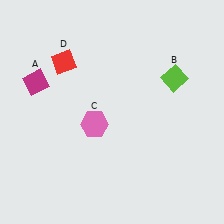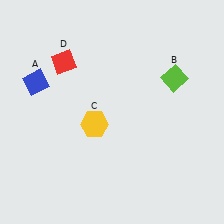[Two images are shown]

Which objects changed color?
A changed from magenta to blue. C changed from pink to yellow.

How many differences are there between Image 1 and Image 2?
There are 2 differences between the two images.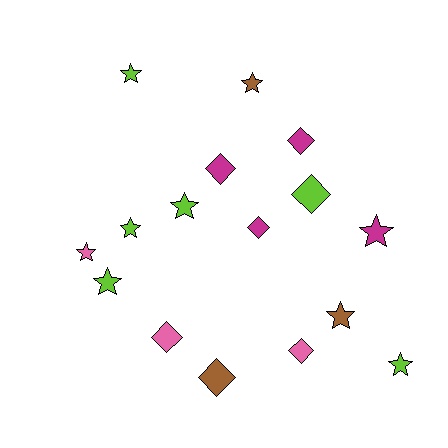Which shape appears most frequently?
Star, with 9 objects.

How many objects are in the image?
There are 16 objects.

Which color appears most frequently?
Lime, with 6 objects.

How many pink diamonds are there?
There are 2 pink diamonds.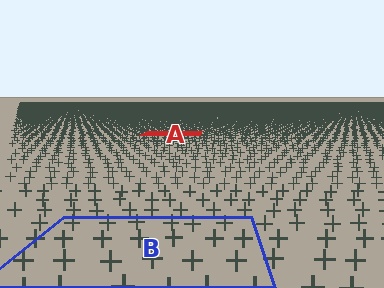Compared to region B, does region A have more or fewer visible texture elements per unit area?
Region A has more texture elements per unit area — they are packed more densely because it is farther away.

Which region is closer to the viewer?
Region B is closer. The texture elements there are larger and more spread out.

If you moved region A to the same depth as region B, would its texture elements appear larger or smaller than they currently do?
They would appear larger. At a closer depth, the same texture elements are projected at a bigger on-screen size.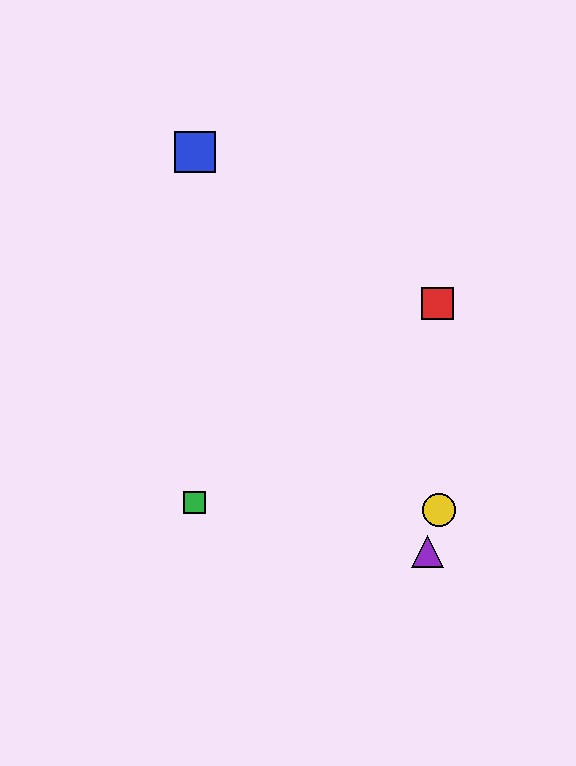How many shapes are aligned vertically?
2 shapes (the blue square, the green square) are aligned vertically.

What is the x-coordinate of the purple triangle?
The purple triangle is at x≈428.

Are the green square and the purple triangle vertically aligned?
No, the green square is at x≈195 and the purple triangle is at x≈428.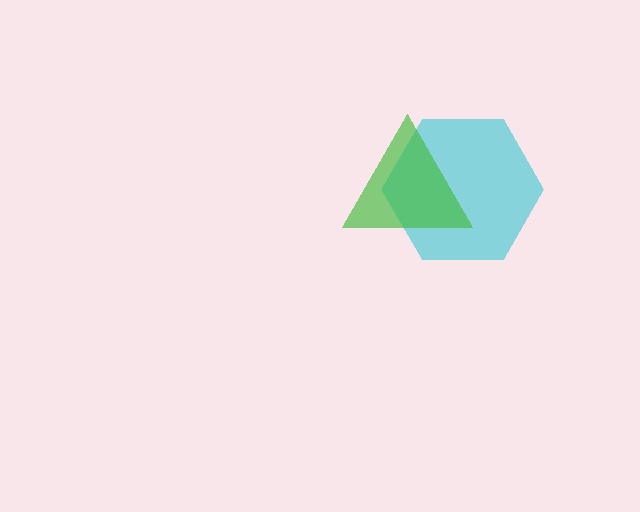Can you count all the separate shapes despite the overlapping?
Yes, there are 2 separate shapes.